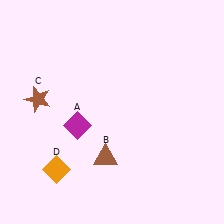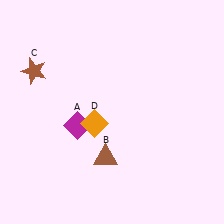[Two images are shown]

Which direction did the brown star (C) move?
The brown star (C) moved up.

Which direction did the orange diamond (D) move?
The orange diamond (D) moved up.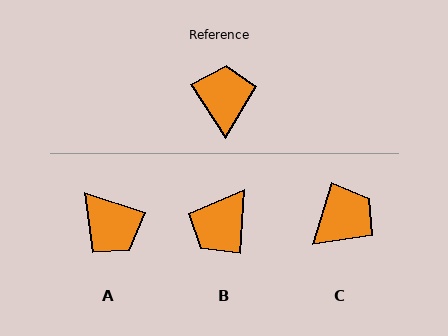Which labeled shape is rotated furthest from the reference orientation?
B, about 144 degrees away.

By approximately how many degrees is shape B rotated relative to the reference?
Approximately 144 degrees counter-clockwise.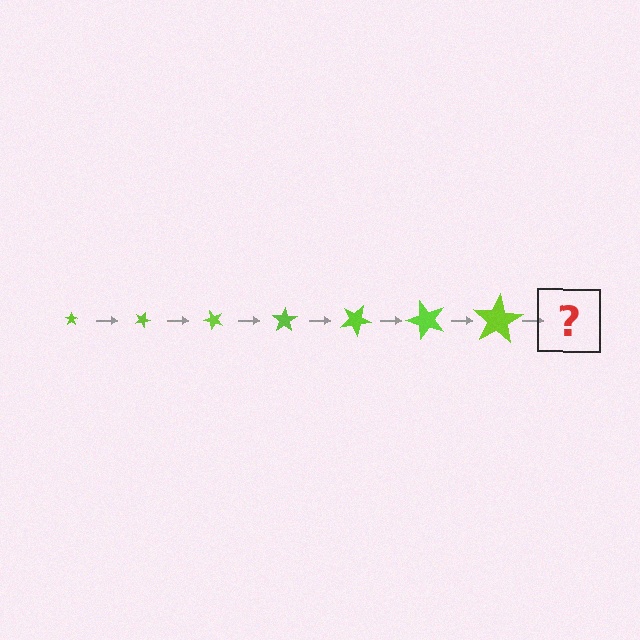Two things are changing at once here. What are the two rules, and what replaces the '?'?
The two rules are that the star grows larger each step and it rotates 25 degrees each step. The '?' should be a star, larger than the previous one and rotated 175 degrees from the start.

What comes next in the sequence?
The next element should be a star, larger than the previous one and rotated 175 degrees from the start.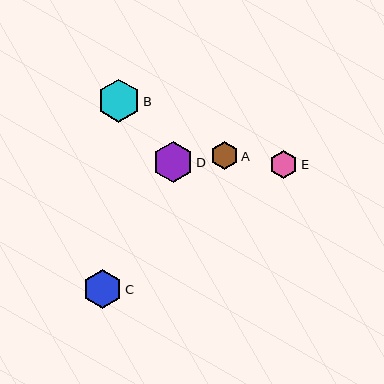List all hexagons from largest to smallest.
From largest to smallest: B, D, C, E, A.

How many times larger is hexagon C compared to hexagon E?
Hexagon C is approximately 1.4 times the size of hexagon E.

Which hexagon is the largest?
Hexagon B is the largest with a size of approximately 43 pixels.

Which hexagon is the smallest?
Hexagon A is the smallest with a size of approximately 28 pixels.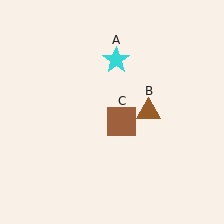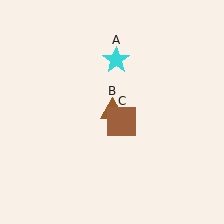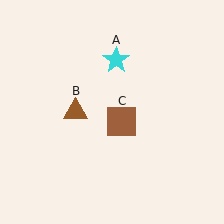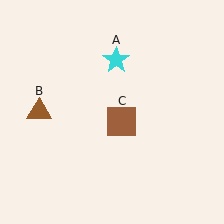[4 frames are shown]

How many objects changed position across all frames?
1 object changed position: brown triangle (object B).